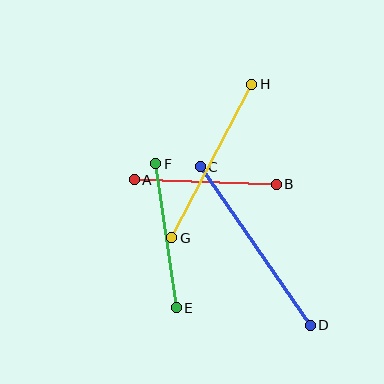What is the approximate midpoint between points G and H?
The midpoint is at approximately (212, 161) pixels.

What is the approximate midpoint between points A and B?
The midpoint is at approximately (205, 182) pixels.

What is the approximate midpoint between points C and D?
The midpoint is at approximately (255, 246) pixels.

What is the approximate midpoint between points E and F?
The midpoint is at approximately (166, 236) pixels.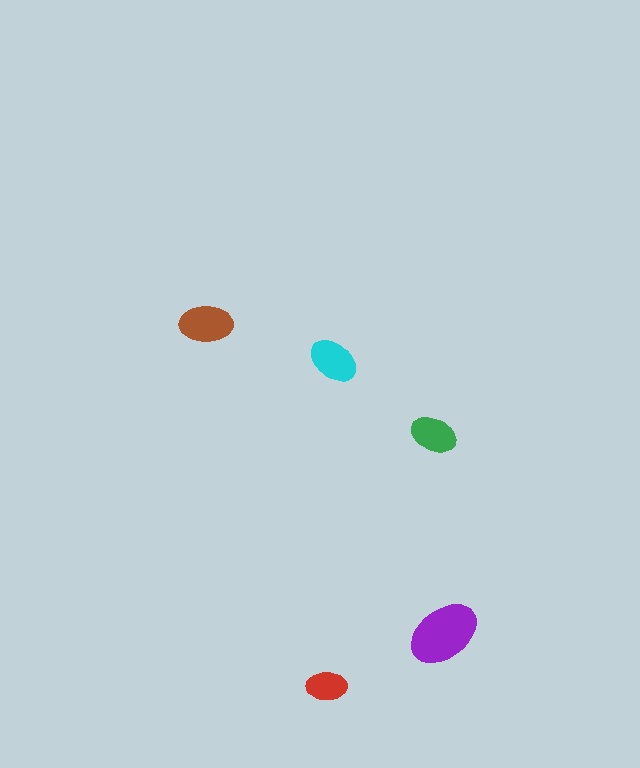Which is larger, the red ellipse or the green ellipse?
The green one.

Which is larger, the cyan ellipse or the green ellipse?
The cyan one.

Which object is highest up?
The brown ellipse is topmost.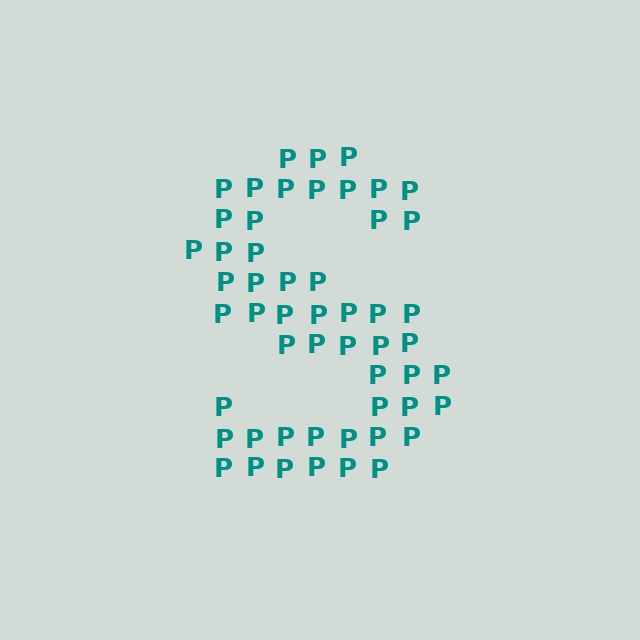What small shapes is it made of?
It is made of small letter P's.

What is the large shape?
The large shape is the letter S.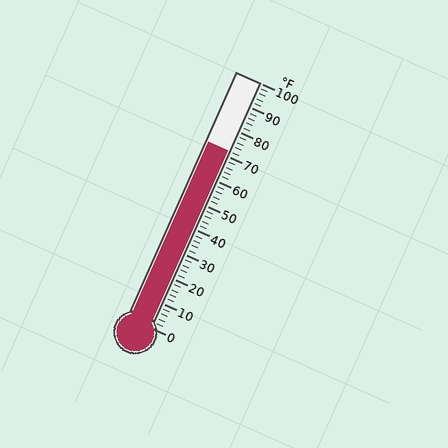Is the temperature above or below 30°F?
The temperature is above 30°F.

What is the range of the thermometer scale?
The thermometer scale ranges from 0°F to 100°F.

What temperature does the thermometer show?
The thermometer shows approximately 72°F.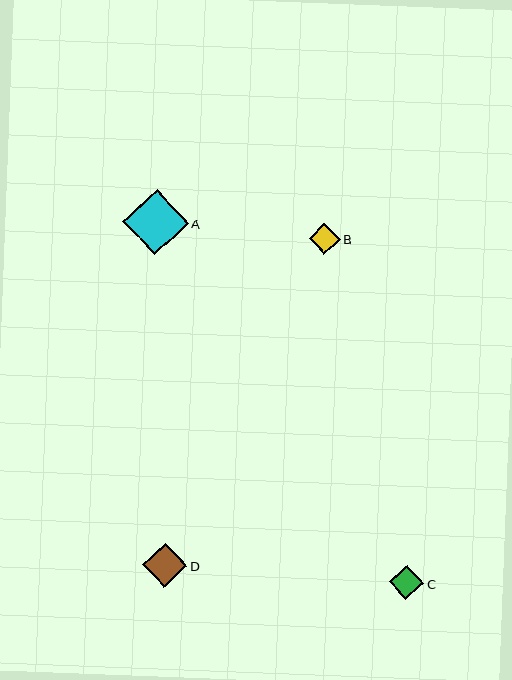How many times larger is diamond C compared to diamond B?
Diamond C is approximately 1.1 times the size of diamond B.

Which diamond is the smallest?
Diamond B is the smallest with a size of approximately 31 pixels.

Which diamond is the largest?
Diamond A is the largest with a size of approximately 65 pixels.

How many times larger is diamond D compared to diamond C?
Diamond D is approximately 1.3 times the size of diamond C.